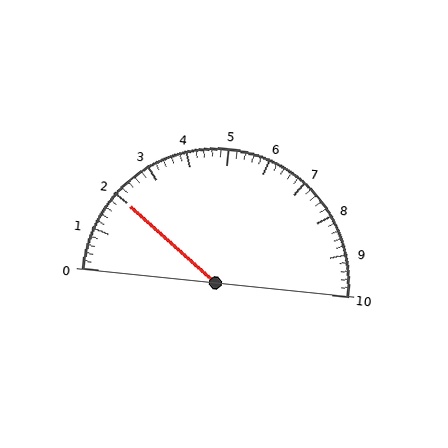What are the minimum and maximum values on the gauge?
The gauge ranges from 0 to 10.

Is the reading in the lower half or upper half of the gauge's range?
The reading is in the lower half of the range (0 to 10).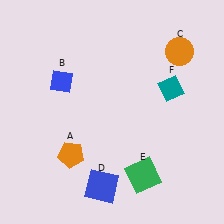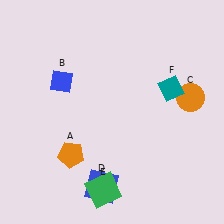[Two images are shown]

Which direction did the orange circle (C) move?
The orange circle (C) moved down.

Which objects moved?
The objects that moved are: the orange circle (C), the green square (E).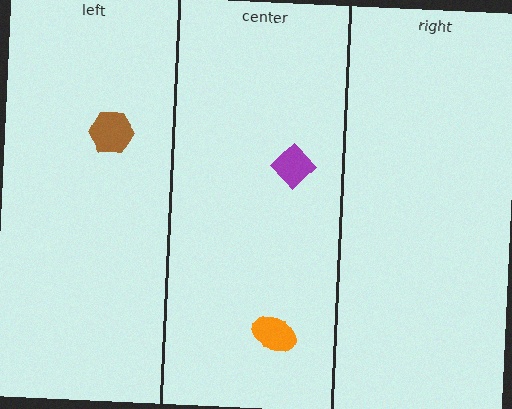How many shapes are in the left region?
1.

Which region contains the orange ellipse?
The center region.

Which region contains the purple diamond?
The center region.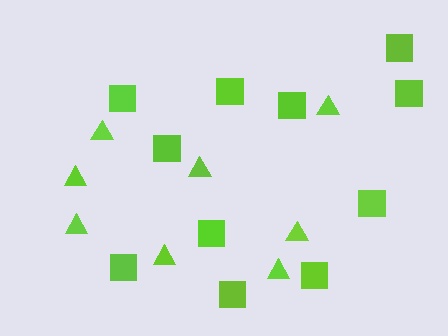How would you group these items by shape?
There are 2 groups: one group of triangles (8) and one group of squares (11).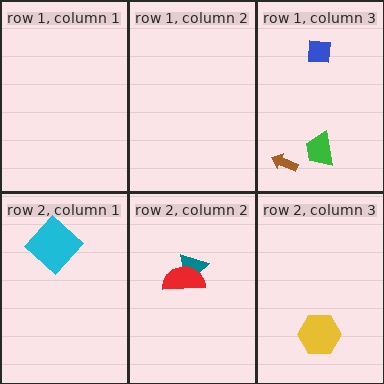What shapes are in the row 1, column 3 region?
The brown arrow, the blue square, the green trapezoid.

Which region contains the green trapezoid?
The row 1, column 3 region.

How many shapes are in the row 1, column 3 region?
3.